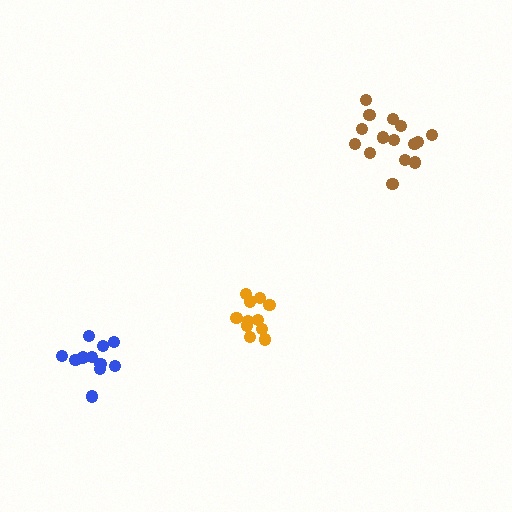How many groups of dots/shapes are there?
There are 3 groups.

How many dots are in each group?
Group 1: 12 dots, Group 2: 11 dots, Group 3: 16 dots (39 total).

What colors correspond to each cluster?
The clusters are colored: orange, blue, brown.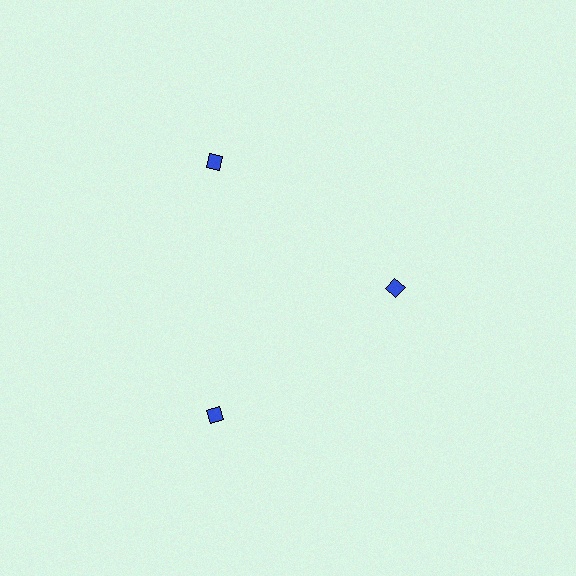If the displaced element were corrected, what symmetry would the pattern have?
It would have 3-fold rotational symmetry — the pattern would map onto itself every 120 degrees.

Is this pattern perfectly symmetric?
No. The 3 blue diamonds are arranged in a ring, but one element near the 3 o'clock position is pulled inward toward the center, breaking the 3-fold rotational symmetry.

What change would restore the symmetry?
The symmetry would be restored by moving it outward, back onto the ring so that all 3 diamonds sit at equal angles and equal distance from the center.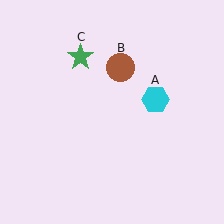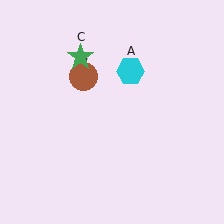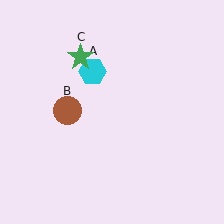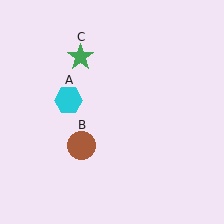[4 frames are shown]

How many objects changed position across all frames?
2 objects changed position: cyan hexagon (object A), brown circle (object B).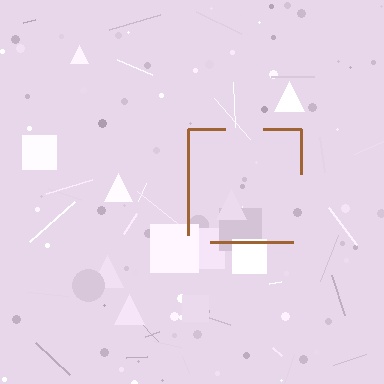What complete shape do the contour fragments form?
The contour fragments form a square.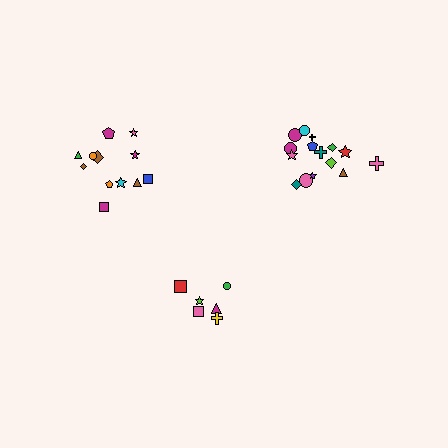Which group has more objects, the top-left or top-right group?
The top-right group.